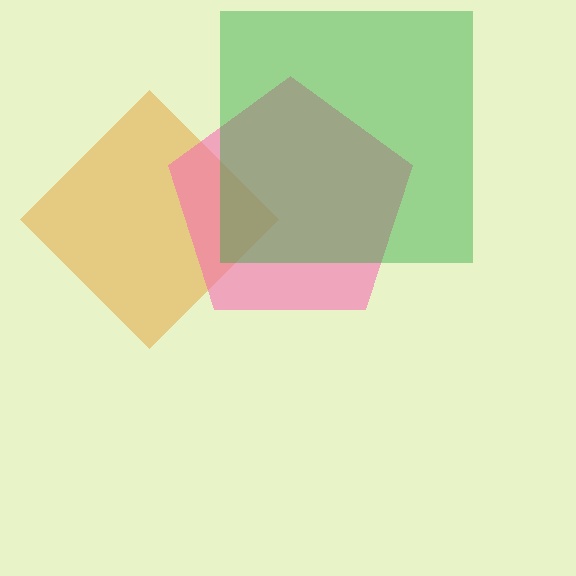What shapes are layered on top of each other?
The layered shapes are: an orange diamond, a pink pentagon, a green square.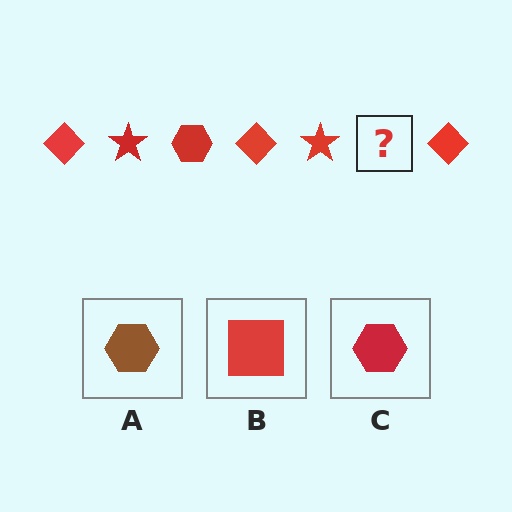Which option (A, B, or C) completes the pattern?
C.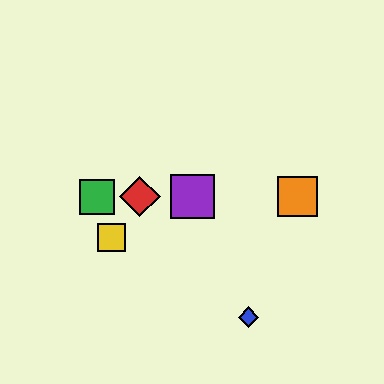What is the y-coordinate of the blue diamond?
The blue diamond is at y≈317.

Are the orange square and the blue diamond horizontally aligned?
No, the orange square is at y≈197 and the blue diamond is at y≈317.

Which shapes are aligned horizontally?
The red diamond, the green square, the purple square, the orange square are aligned horizontally.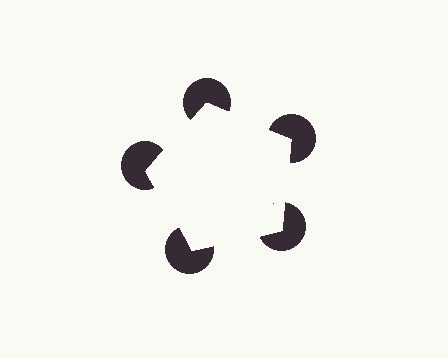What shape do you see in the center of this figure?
An illusory pentagon — its edges are inferred from the aligned wedge cuts in the pac-man discs, not physically drawn.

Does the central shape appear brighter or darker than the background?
It typically appears slightly brighter than the background, even though no actual brightness change is drawn.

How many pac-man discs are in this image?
There are 5 — one at each vertex of the illusory pentagon.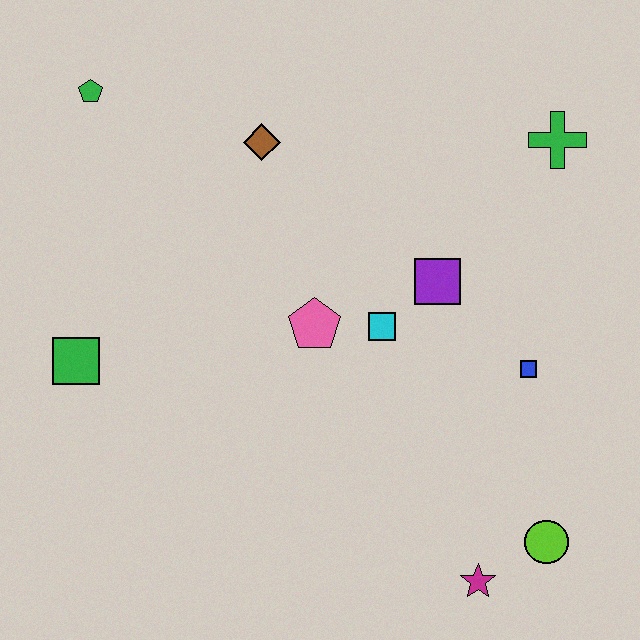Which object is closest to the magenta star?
The lime circle is closest to the magenta star.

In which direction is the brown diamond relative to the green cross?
The brown diamond is to the left of the green cross.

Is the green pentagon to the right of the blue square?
No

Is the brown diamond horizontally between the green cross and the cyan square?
No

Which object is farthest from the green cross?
The green square is farthest from the green cross.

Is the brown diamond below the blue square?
No